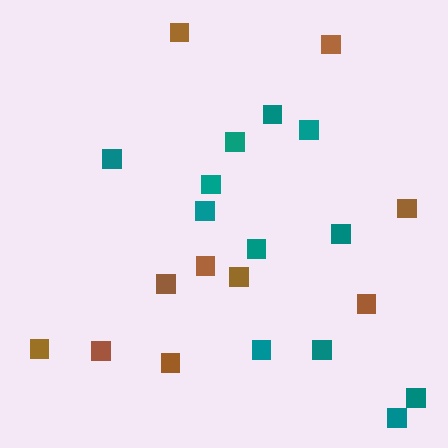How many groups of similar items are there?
There are 2 groups: one group of brown squares (10) and one group of teal squares (12).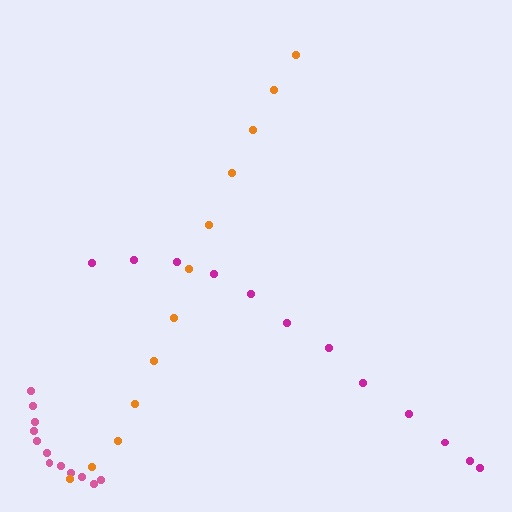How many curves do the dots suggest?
There are 3 distinct paths.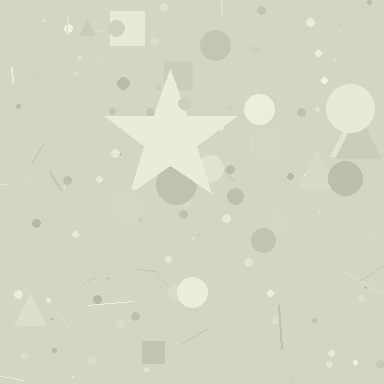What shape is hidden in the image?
A star is hidden in the image.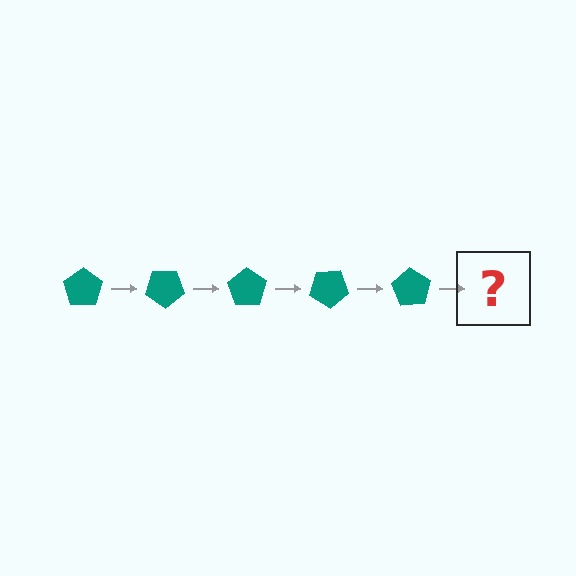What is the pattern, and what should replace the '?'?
The pattern is that the pentagon rotates 35 degrees each step. The '?' should be a teal pentagon rotated 175 degrees.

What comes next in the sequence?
The next element should be a teal pentagon rotated 175 degrees.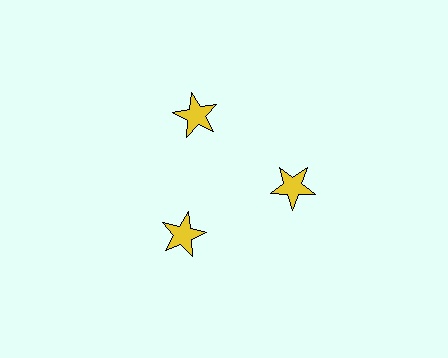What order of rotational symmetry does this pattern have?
This pattern has 3-fold rotational symmetry.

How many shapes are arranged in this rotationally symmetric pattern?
There are 3 shapes, arranged in 3 groups of 1.